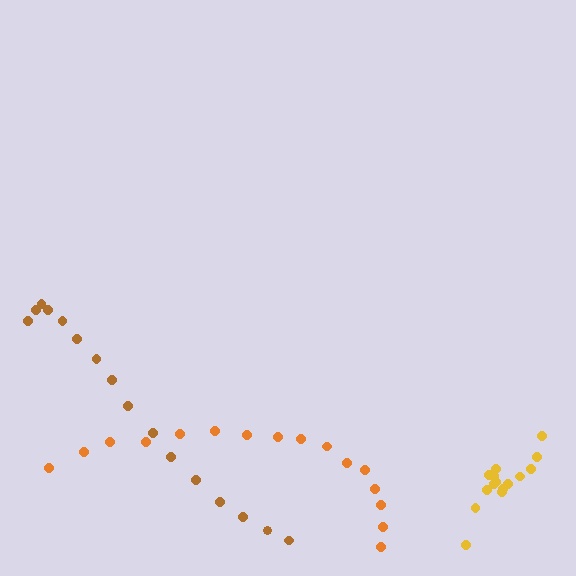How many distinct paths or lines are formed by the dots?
There are 3 distinct paths.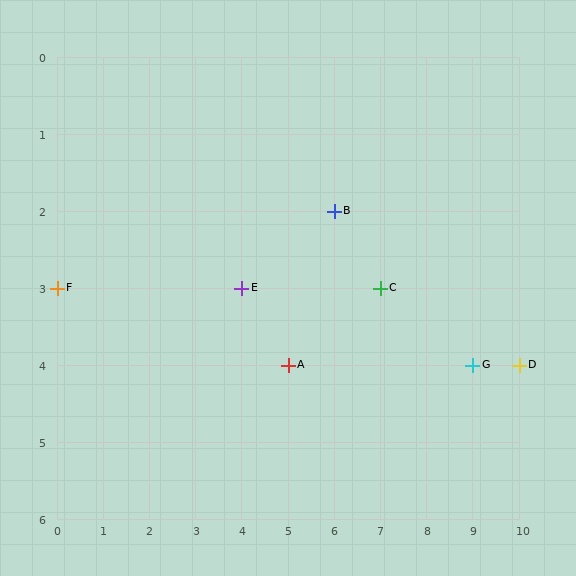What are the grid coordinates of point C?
Point C is at grid coordinates (7, 3).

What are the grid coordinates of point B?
Point B is at grid coordinates (6, 2).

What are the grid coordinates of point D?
Point D is at grid coordinates (10, 4).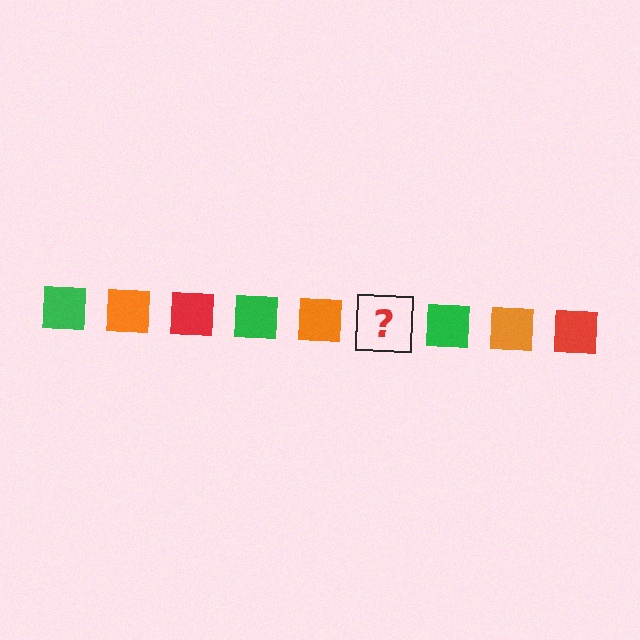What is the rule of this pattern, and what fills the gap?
The rule is that the pattern cycles through green, orange, red squares. The gap should be filled with a red square.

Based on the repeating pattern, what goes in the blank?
The blank should be a red square.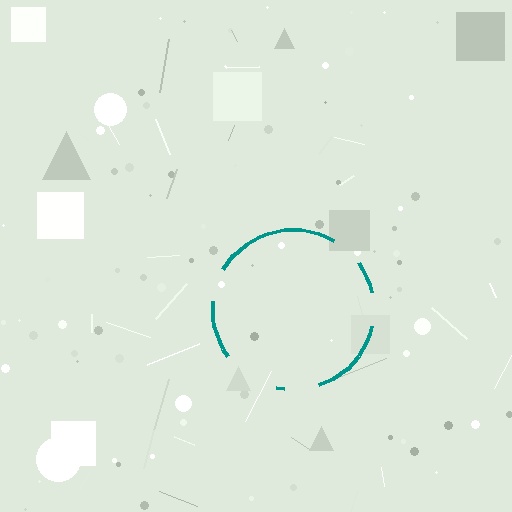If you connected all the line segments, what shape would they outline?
They would outline a circle.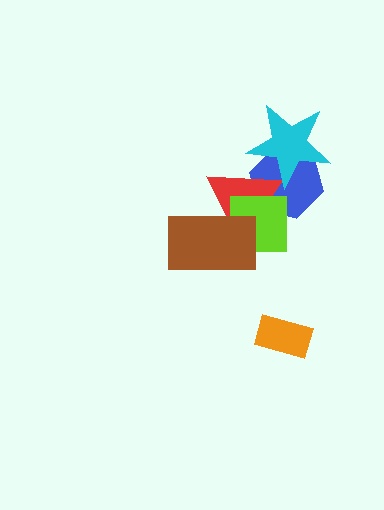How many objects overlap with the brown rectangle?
2 objects overlap with the brown rectangle.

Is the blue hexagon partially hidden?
Yes, it is partially covered by another shape.